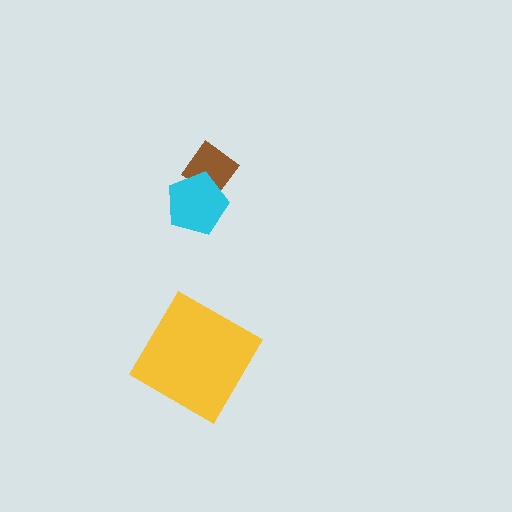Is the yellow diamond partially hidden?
No, no other shape covers it.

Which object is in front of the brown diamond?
The cyan pentagon is in front of the brown diamond.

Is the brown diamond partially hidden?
Yes, it is partially covered by another shape.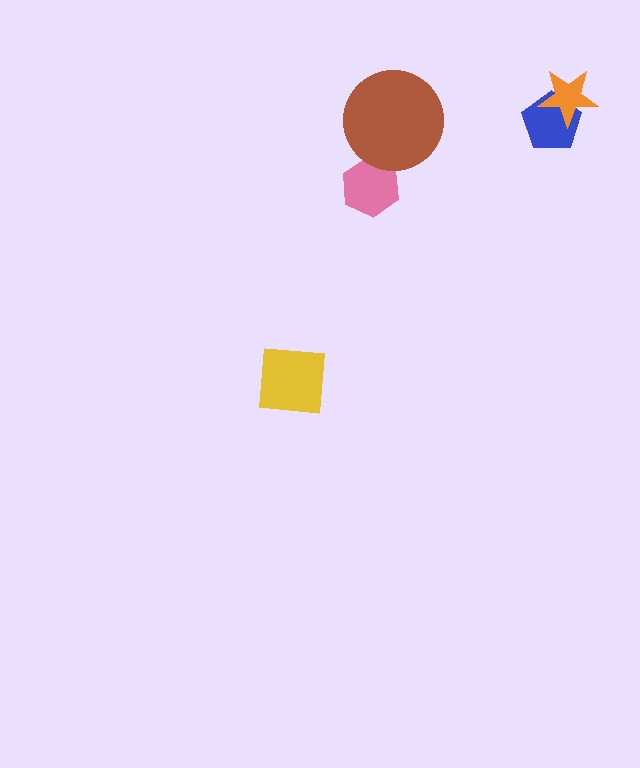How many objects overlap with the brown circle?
1 object overlaps with the brown circle.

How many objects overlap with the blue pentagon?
1 object overlaps with the blue pentagon.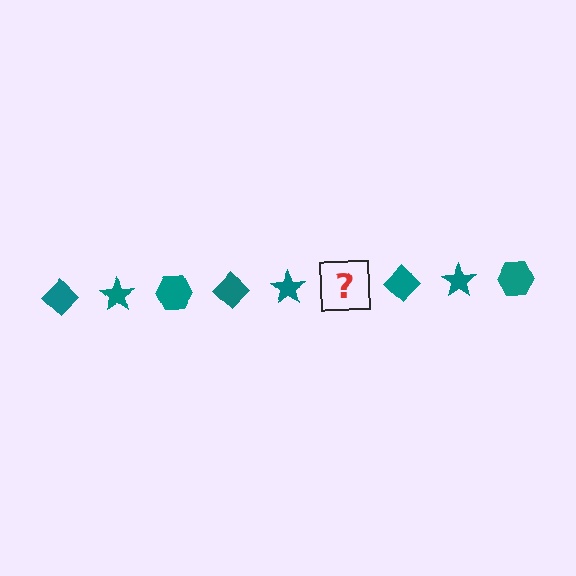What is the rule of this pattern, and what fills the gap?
The rule is that the pattern cycles through diamond, star, hexagon shapes in teal. The gap should be filled with a teal hexagon.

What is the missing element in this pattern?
The missing element is a teal hexagon.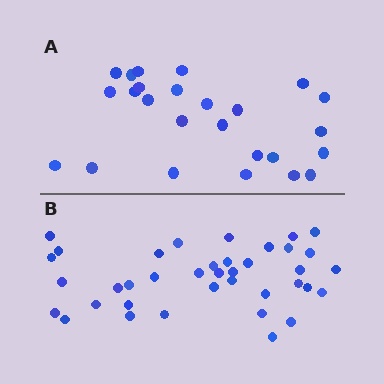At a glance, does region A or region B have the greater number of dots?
Region B (the bottom region) has more dots.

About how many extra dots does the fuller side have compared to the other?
Region B has approximately 15 more dots than region A.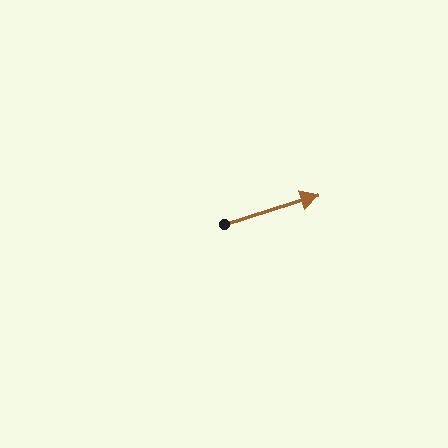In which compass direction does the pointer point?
East.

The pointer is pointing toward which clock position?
Roughly 2 o'clock.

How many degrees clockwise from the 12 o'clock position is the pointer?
Approximately 72 degrees.